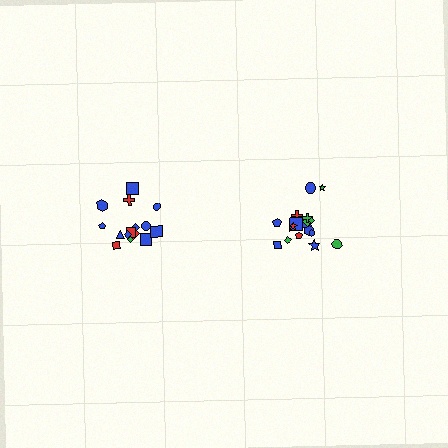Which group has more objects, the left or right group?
The right group.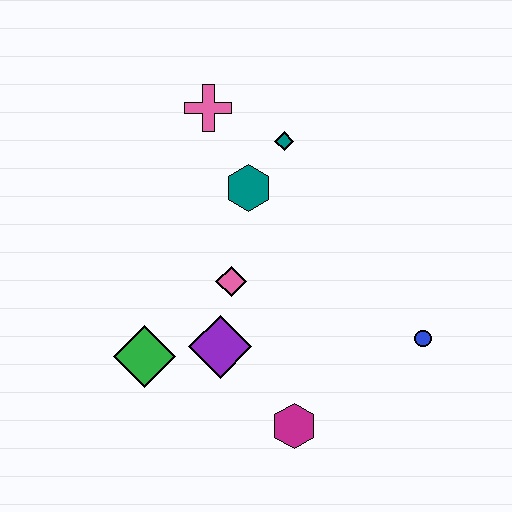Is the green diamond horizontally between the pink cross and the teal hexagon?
No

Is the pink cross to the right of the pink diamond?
No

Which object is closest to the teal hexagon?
The teal diamond is closest to the teal hexagon.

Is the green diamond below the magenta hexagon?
No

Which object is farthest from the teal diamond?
The magenta hexagon is farthest from the teal diamond.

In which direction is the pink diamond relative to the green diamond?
The pink diamond is to the right of the green diamond.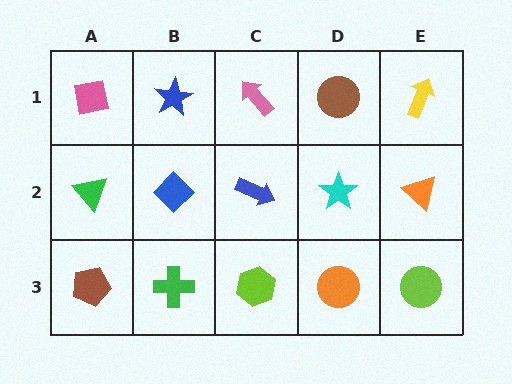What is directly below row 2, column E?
A lime circle.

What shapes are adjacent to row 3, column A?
A green triangle (row 2, column A), a green cross (row 3, column B).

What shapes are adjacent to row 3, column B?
A blue diamond (row 2, column B), a brown pentagon (row 3, column A), a lime hexagon (row 3, column C).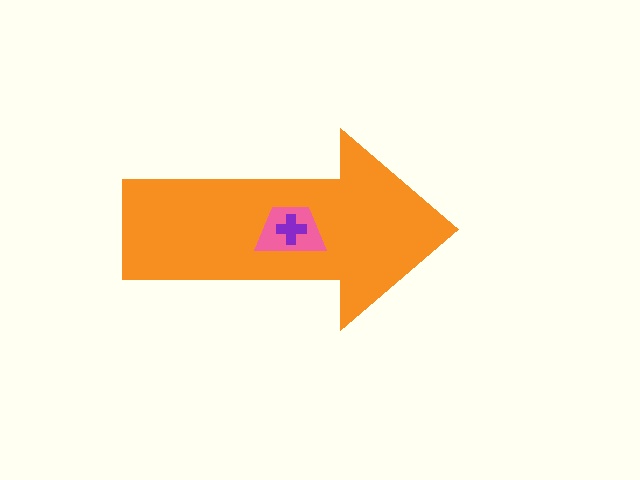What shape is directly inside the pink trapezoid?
The purple cross.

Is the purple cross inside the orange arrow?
Yes.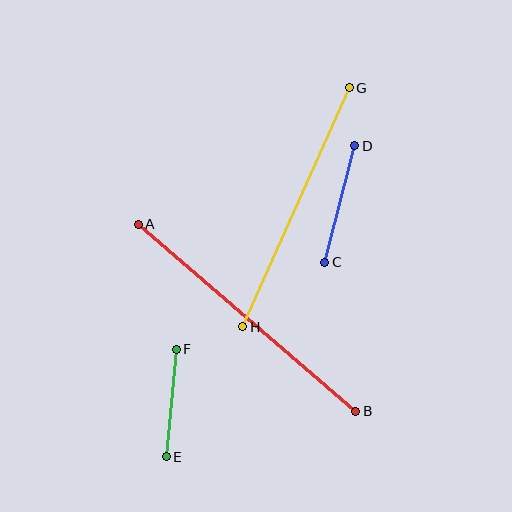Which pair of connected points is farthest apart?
Points A and B are farthest apart.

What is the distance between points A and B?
The distance is approximately 287 pixels.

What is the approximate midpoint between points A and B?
The midpoint is at approximately (247, 318) pixels.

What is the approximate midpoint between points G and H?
The midpoint is at approximately (296, 207) pixels.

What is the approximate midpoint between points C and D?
The midpoint is at approximately (340, 204) pixels.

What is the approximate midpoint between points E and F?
The midpoint is at approximately (171, 403) pixels.